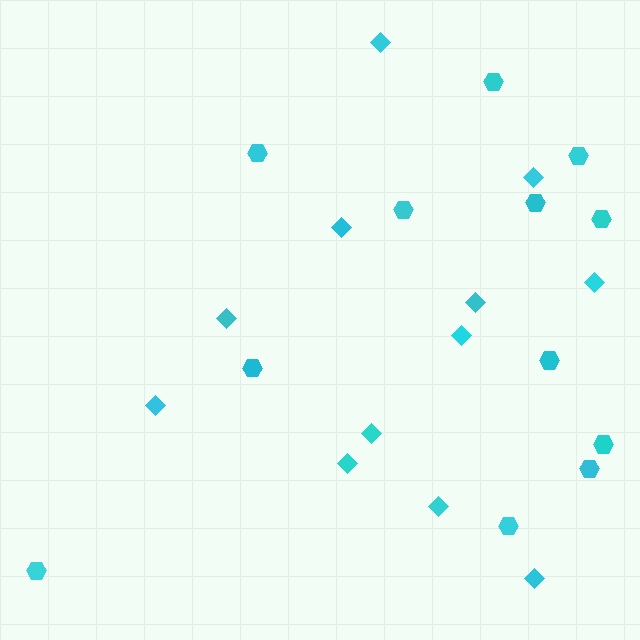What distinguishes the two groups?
There are 2 groups: one group of hexagons (12) and one group of diamonds (12).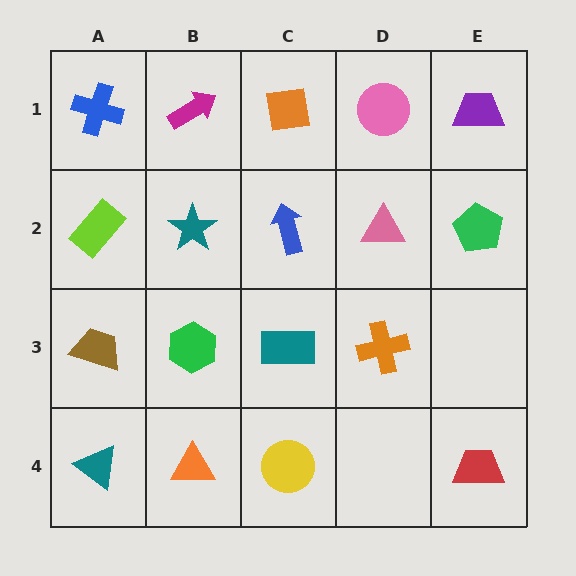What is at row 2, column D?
A pink triangle.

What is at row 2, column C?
A blue arrow.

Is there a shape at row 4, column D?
No, that cell is empty.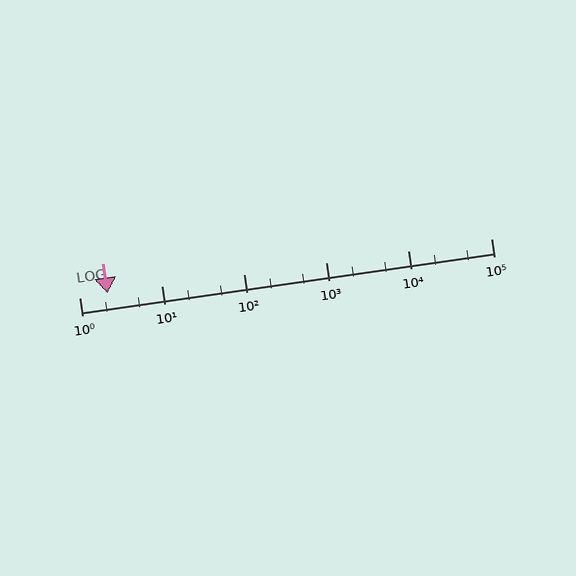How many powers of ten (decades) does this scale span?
The scale spans 5 decades, from 1 to 100000.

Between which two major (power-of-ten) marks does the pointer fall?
The pointer is between 1 and 10.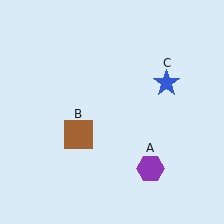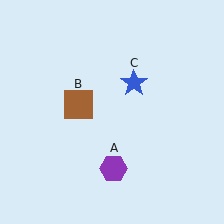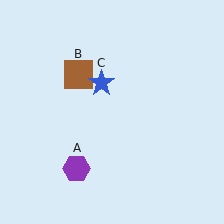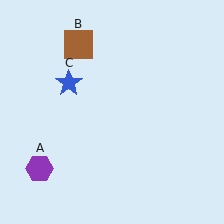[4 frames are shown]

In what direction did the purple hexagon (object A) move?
The purple hexagon (object A) moved left.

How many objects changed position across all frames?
3 objects changed position: purple hexagon (object A), brown square (object B), blue star (object C).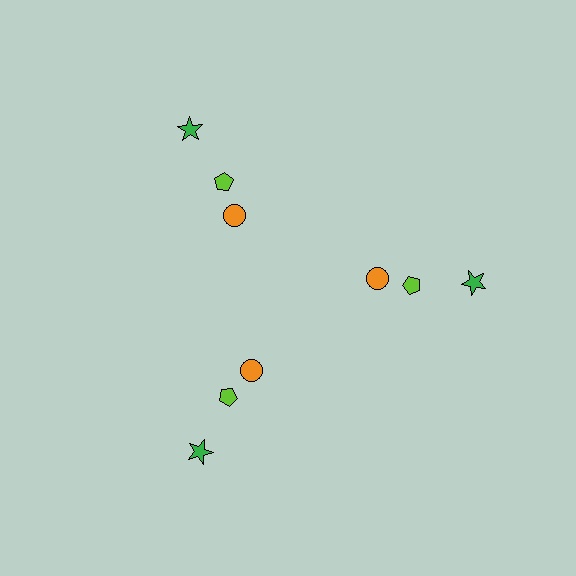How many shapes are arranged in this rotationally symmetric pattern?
There are 9 shapes, arranged in 3 groups of 3.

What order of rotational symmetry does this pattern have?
This pattern has 3-fold rotational symmetry.